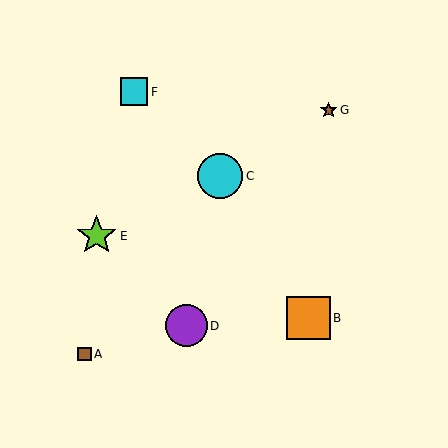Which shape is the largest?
The cyan circle (labeled C) is the largest.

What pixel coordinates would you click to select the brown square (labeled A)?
Click at (84, 354) to select the brown square A.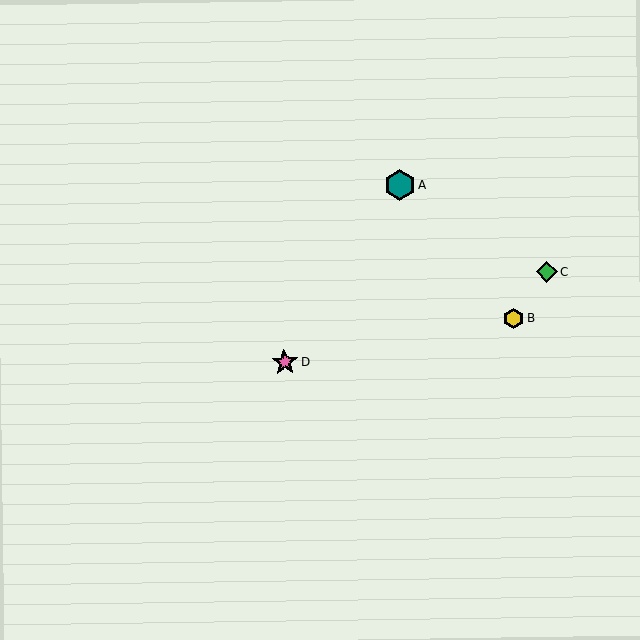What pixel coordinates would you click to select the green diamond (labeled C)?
Click at (547, 271) to select the green diamond C.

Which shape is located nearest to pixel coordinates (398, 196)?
The teal hexagon (labeled A) at (400, 185) is nearest to that location.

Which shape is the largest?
The teal hexagon (labeled A) is the largest.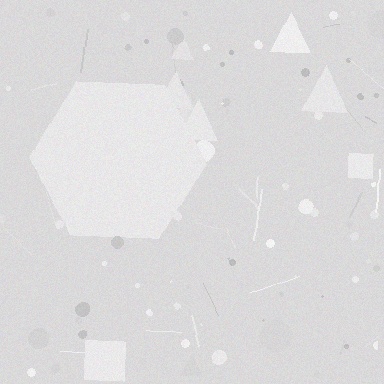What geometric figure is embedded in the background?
A hexagon is embedded in the background.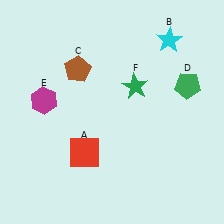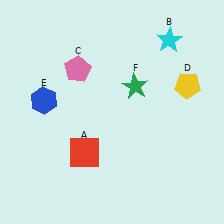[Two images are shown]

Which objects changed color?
C changed from brown to pink. D changed from green to yellow. E changed from magenta to blue.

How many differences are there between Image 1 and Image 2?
There are 3 differences between the two images.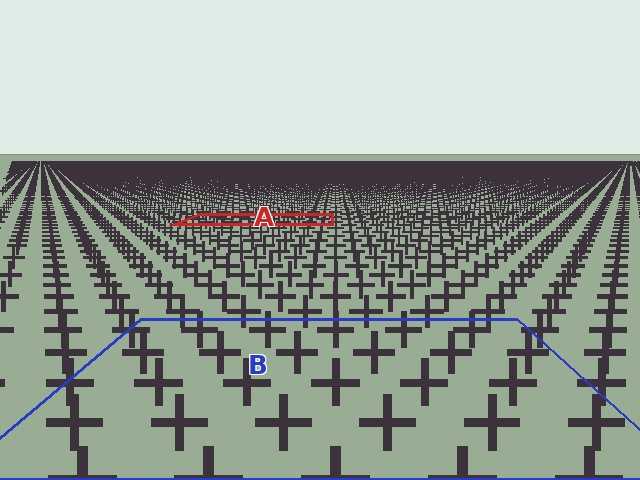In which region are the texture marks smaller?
The texture marks are smaller in region A, because it is farther away.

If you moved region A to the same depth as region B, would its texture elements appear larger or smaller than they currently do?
They would appear larger. At a closer depth, the same texture elements are projected at a bigger on-screen size.